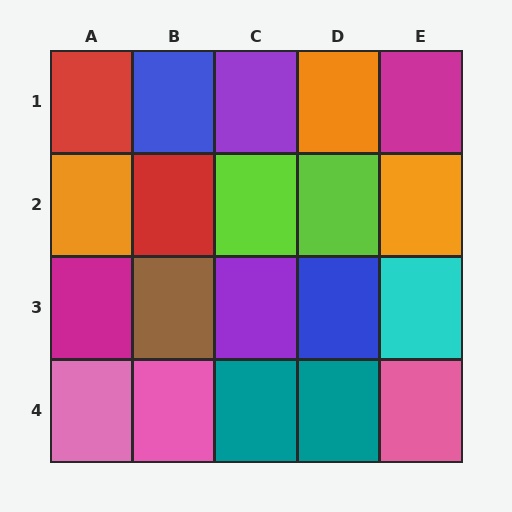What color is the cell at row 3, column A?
Magenta.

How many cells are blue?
2 cells are blue.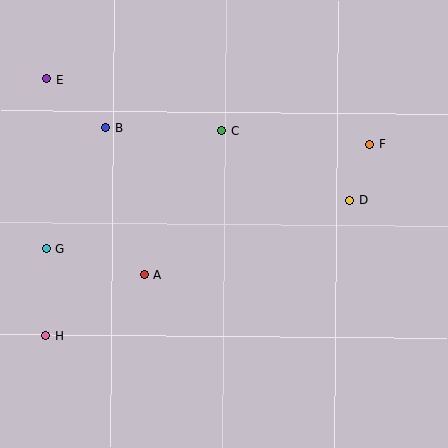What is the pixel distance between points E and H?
The distance between E and H is 256 pixels.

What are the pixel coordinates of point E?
Point E is at (47, 79).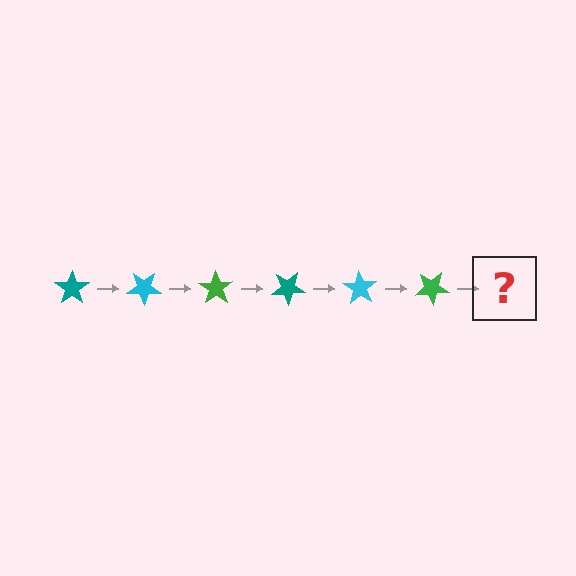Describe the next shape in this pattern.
It should be a teal star, rotated 210 degrees from the start.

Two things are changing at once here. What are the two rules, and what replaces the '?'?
The two rules are that it rotates 35 degrees each step and the color cycles through teal, cyan, and green. The '?' should be a teal star, rotated 210 degrees from the start.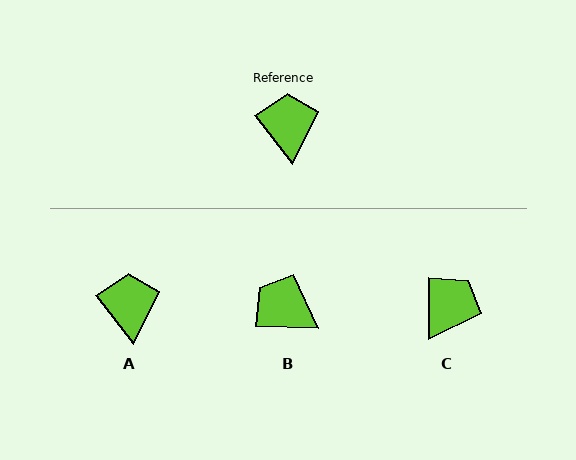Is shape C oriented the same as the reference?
No, it is off by about 38 degrees.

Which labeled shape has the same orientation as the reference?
A.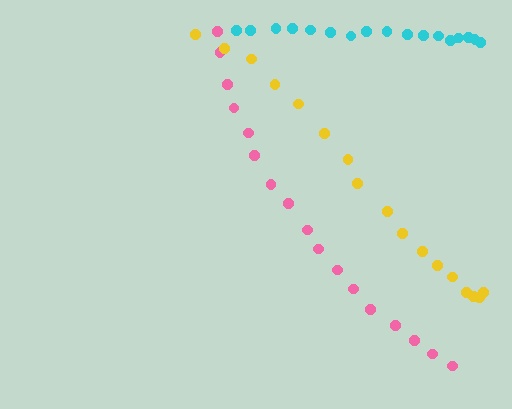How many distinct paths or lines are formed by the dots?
There are 3 distinct paths.